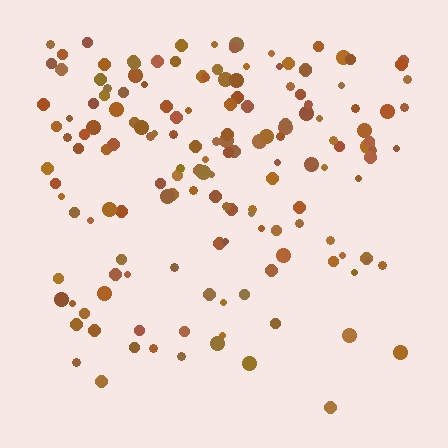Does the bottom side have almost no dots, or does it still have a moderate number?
Still a moderate number, just noticeably fewer than the top.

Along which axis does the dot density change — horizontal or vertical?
Vertical.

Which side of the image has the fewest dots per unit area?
The bottom.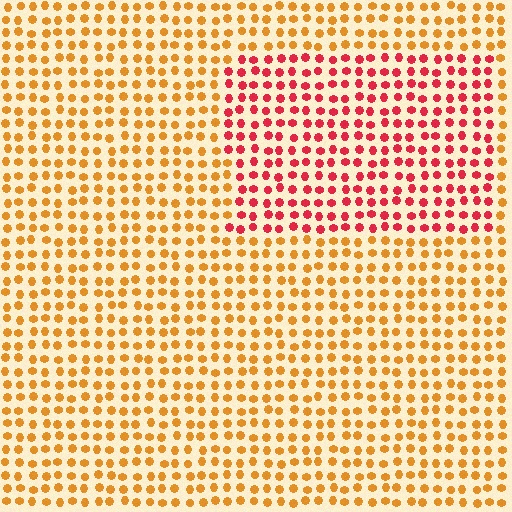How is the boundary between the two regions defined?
The boundary is defined purely by a slight shift in hue (about 44 degrees). Spacing, size, and orientation are identical on both sides.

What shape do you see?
I see a rectangle.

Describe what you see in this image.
The image is filled with small orange elements in a uniform arrangement. A rectangle-shaped region is visible where the elements are tinted to a slightly different hue, forming a subtle color boundary.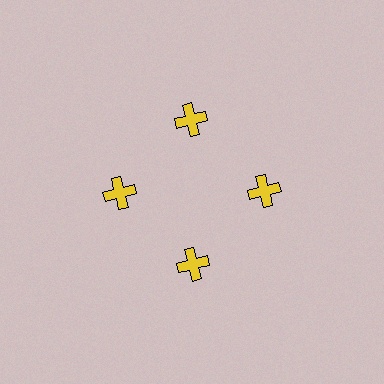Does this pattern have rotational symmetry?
Yes, this pattern has 4-fold rotational symmetry. It looks the same after rotating 90 degrees around the center.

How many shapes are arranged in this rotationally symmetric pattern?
There are 4 shapes, arranged in 4 groups of 1.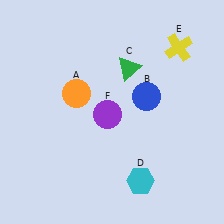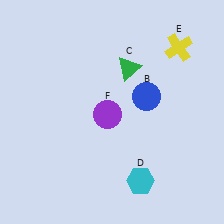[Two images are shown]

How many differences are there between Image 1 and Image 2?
There is 1 difference between the two images.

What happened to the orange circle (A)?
The orange circle (A) was removed in Image 2. It was in the top-left area of Image 1.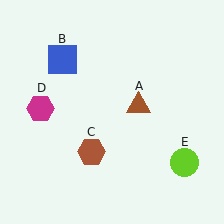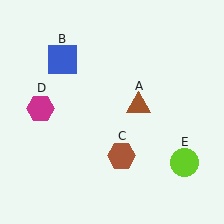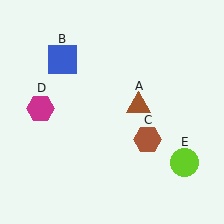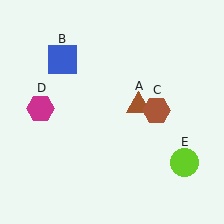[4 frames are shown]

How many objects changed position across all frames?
1 object changed position: brown hexagon (object C).